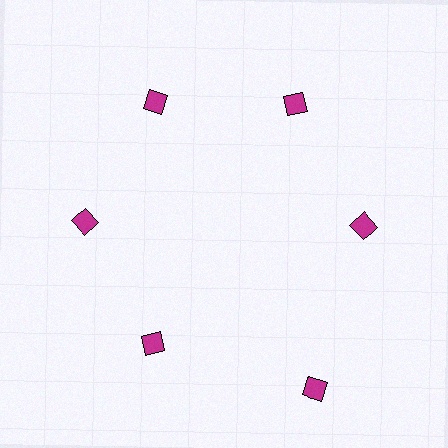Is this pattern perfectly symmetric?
No. The 6 magenta diamonds are arranged in a ring, but one element near the 5 o'clock position is pushed outward from the center, breaking the 6-fold rotational symmetry.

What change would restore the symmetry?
The symmetry would be restored by moving it inward, back onto the ring so that all 6 diamonds sit at equal angles and equal distance from the center.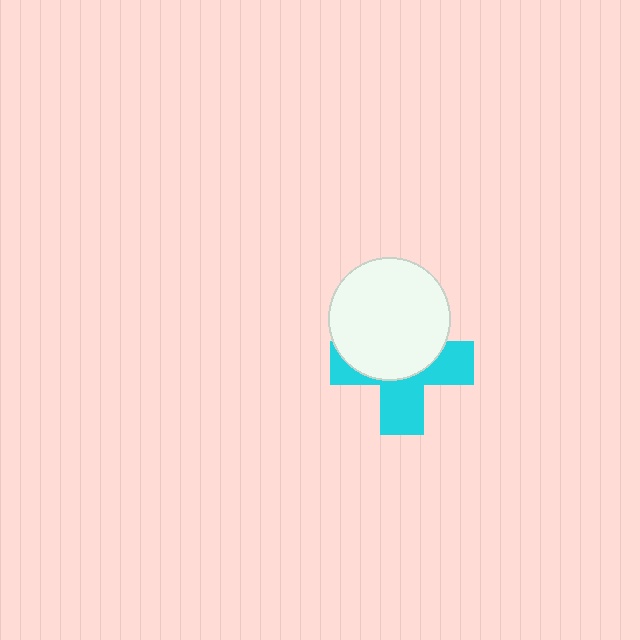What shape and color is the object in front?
The object in front is a white circle.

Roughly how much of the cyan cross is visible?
About half of it is visible (roughly 49%).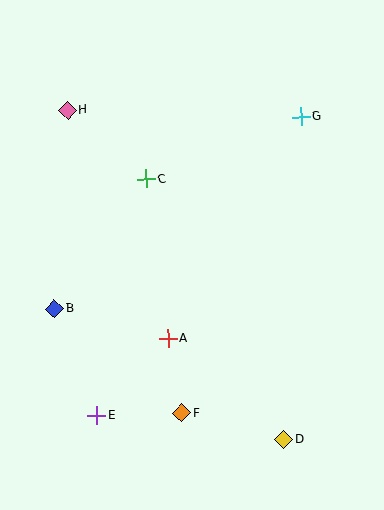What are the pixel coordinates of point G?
Point G is at (301, 117).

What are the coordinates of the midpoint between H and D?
The midpoint between H and D is at (176, 275).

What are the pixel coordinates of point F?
Point F is at (182, 413).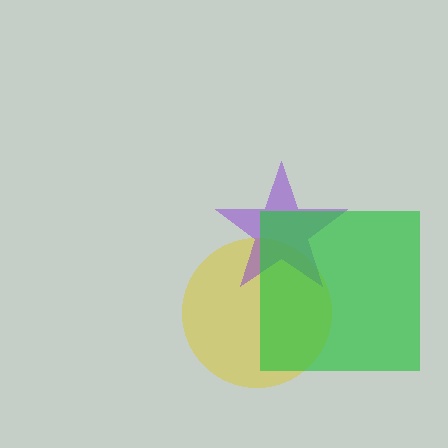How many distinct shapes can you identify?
There are 3 distinct shapes: a yellow circle, a purple star, a green square.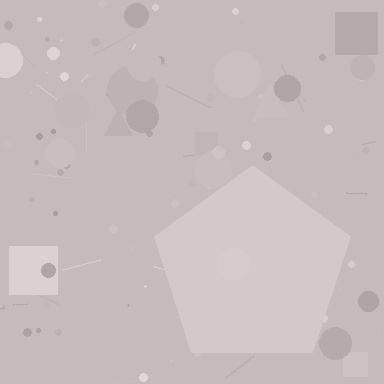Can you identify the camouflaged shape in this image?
The camouflaged shape is a pentagon.